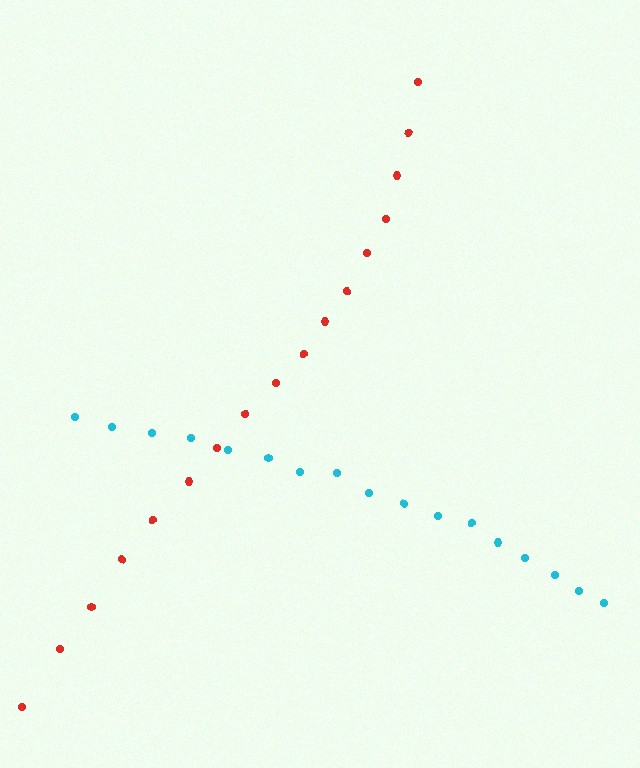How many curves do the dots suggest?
There are 2 distinct paths.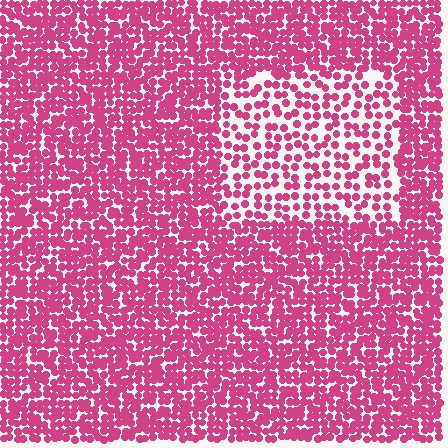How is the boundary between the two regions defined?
The boundary is defined by a change in element density (approximately 2.0x ratio). All elements are the same color, size, and shape.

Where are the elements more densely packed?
The elements are more densely packed outside the rectangle boundary.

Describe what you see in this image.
The image contains small magenta elements arranged at two different densities. A rectangle-shaped region is visible where the elements are less densely packed than the surrounding area.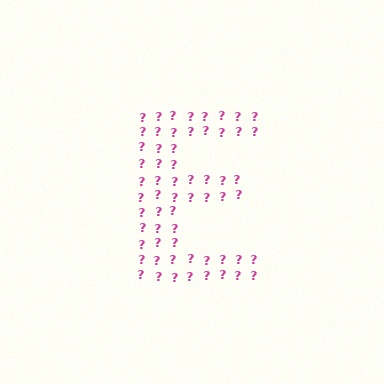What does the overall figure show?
The overall figure shows the letter E.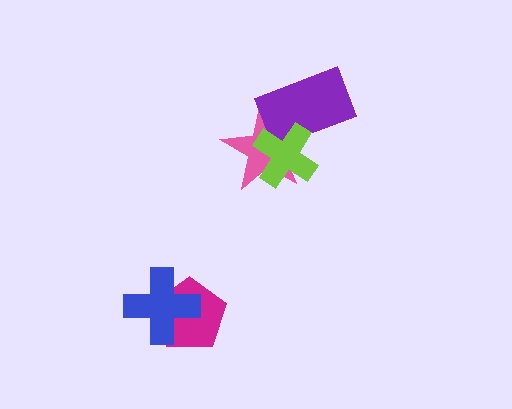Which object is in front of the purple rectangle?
The lime cross is in front of the purple rectangle.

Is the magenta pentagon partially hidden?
Yes, it is partially covered by another shape.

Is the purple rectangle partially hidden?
Yes, it is partially covered by another shape.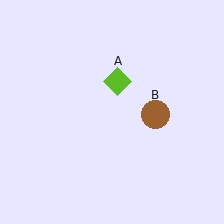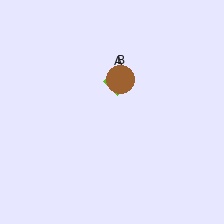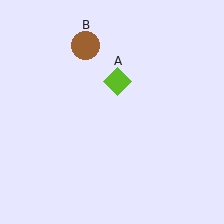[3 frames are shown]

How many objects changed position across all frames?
1 object changed position: brown circle (object B).